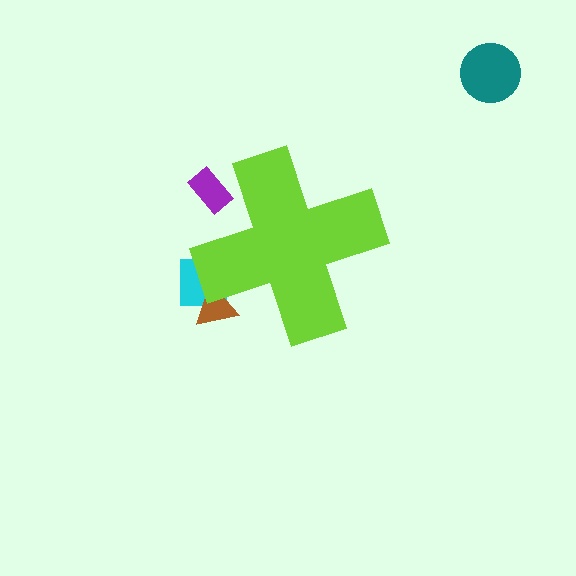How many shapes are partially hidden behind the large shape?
3 shapes are partially hidden.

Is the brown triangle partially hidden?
Yes, the brown triangle is partially hidden behind the lime cross.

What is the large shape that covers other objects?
A lime cross.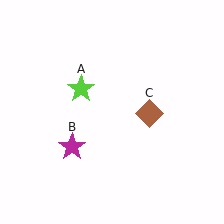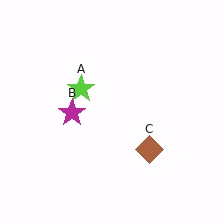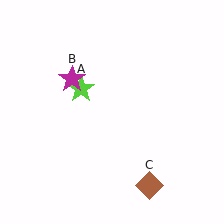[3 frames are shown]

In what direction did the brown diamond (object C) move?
The brown diamond (object C) moved down.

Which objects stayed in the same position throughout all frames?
Lime star (object A) remained stationary.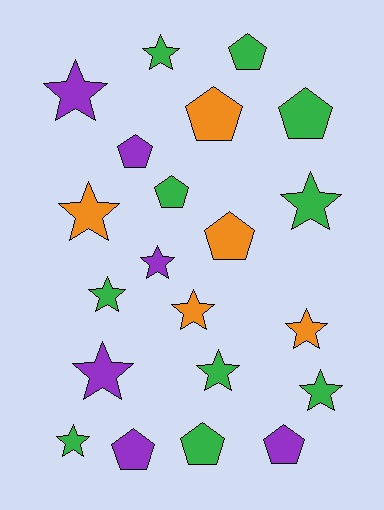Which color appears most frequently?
Green, with 10 objects.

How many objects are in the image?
There are 21 objects.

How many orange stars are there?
There are 3 orange stars.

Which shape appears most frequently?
Star, with 12 objects.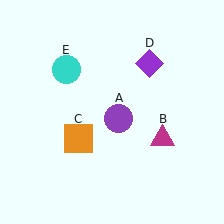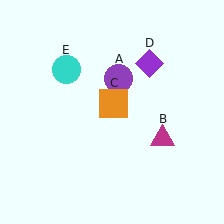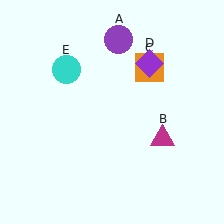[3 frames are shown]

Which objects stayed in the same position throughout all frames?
Magenta triangle (object B) and purple diamond (object D) and cyan circle (object E) remained stationary.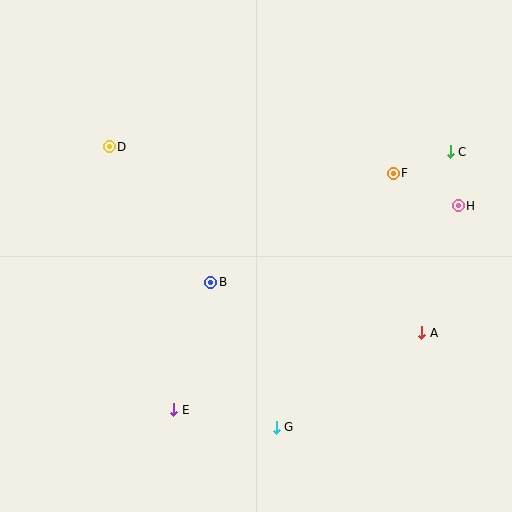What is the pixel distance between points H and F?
The distance between H and F is 72 pixels.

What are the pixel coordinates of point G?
Point G is at (276, 427).